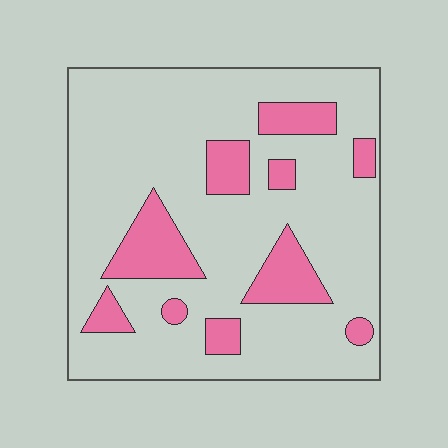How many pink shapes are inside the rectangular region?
10.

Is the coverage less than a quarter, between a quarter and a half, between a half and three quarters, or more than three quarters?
Less than a quarter.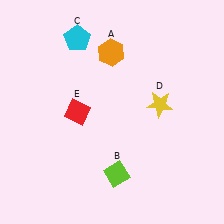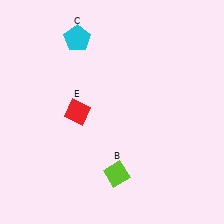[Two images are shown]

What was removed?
The orange hexagon (A), the yellow star (D) were removed in Image 2.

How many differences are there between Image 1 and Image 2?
There are 2 differences between the two images.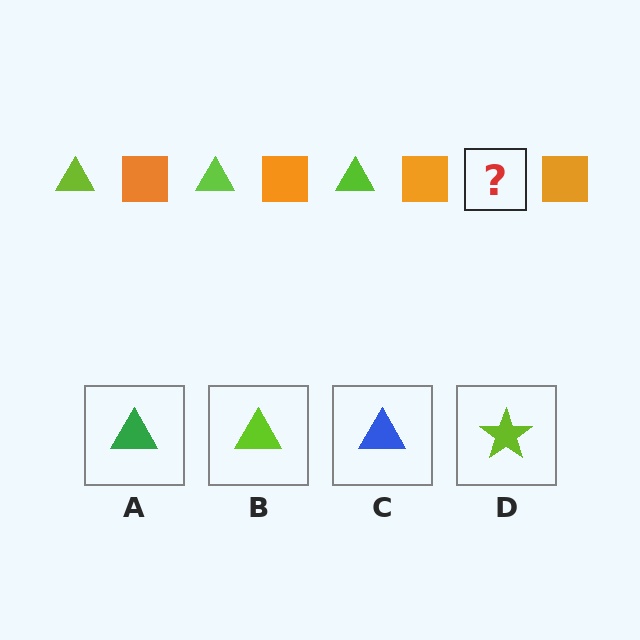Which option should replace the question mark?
Option B.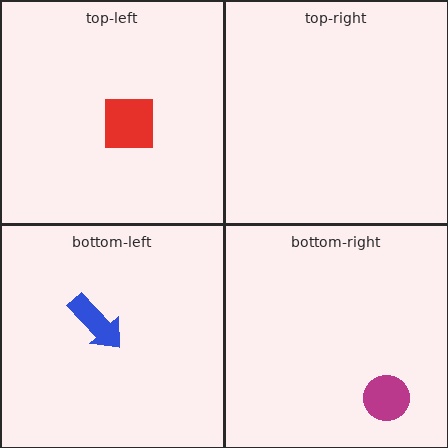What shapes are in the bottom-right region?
The magenta circle.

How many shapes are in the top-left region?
1.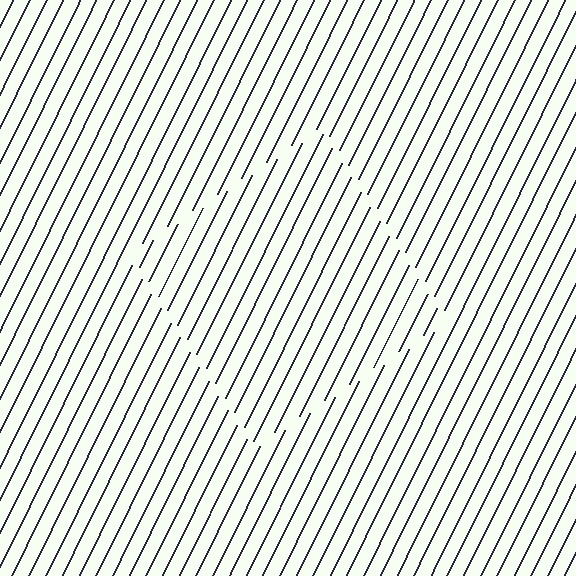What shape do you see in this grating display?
An illusory square. The interior of the shape contains the same grating, shifted by half a period — the contour is defined by the phase discontinuity where line-ends from the inner and outer gratings abut.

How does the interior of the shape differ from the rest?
The interior of the shape contains the same grating, shifted by half a period — the contour is defined by the phase discontinuity where line-ends from the inner and outer gratings abut.